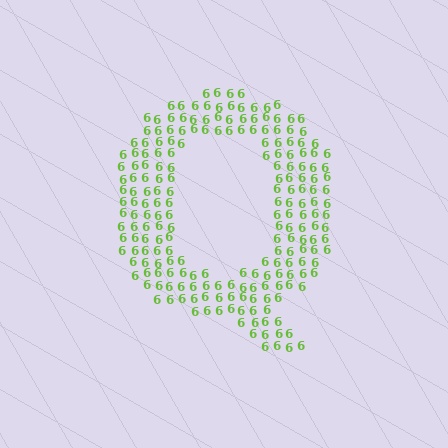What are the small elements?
The small elements are digit 6's.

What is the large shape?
The large shape is the letter Q.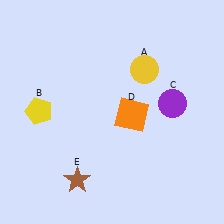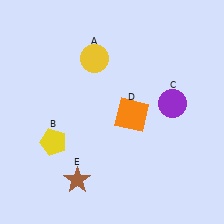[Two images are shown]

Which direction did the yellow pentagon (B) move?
The yellow pentagon (B) moved down.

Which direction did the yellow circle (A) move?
The yellow circle (A) moved left.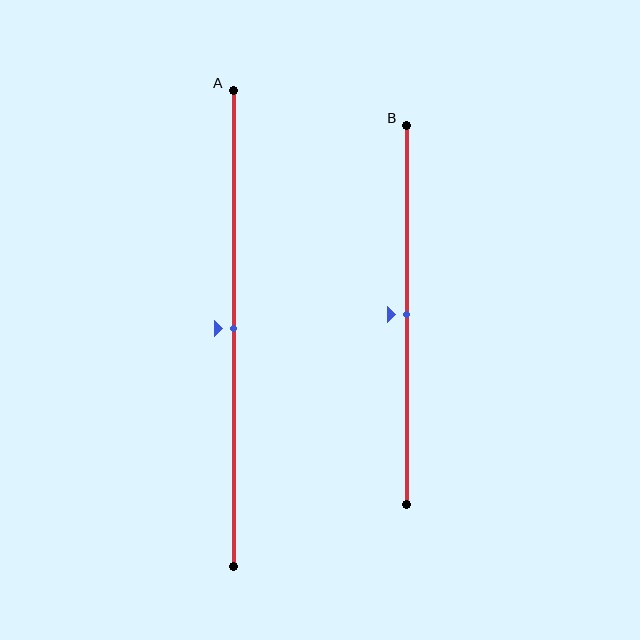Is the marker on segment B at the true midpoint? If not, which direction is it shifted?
Yes, the marker on segment B is at the true midpoint.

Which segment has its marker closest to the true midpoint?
Segment A has its marker closest to the true midpoint.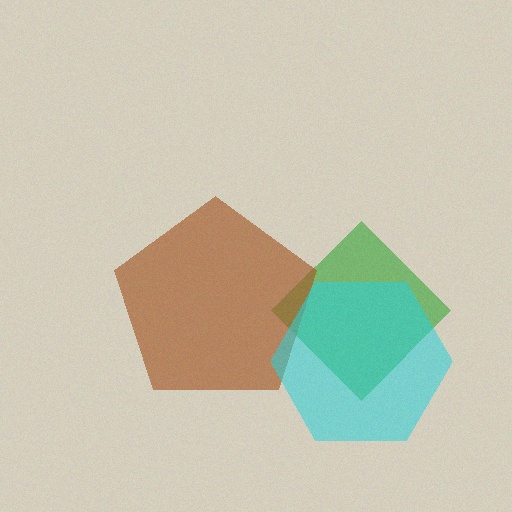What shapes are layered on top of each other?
The layered shapes are: a green diamond, a brown pentagon, a cyan hexagon.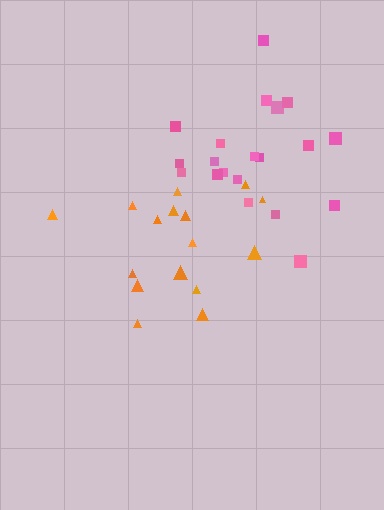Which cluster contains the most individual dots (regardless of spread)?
Pink (20).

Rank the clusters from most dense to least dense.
pink, orange.